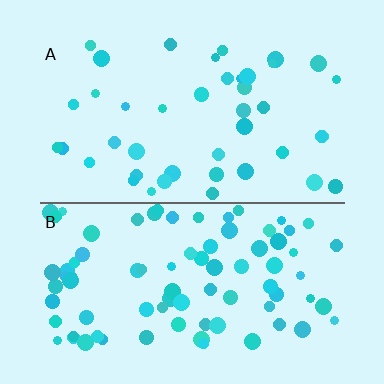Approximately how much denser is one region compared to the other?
Approximately 2.0× — region B over region A.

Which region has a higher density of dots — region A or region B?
B (the bottom).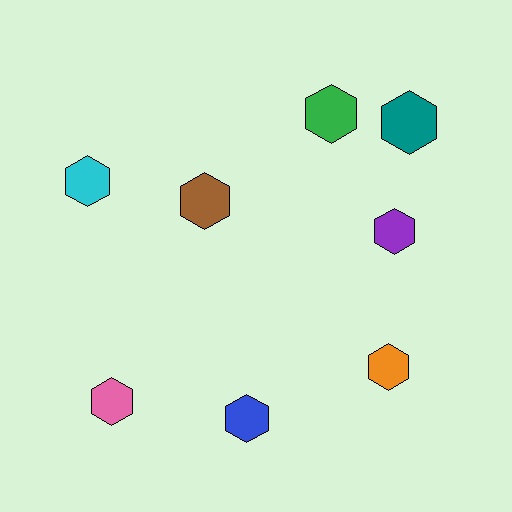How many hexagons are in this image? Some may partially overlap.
There are 8 hexagons.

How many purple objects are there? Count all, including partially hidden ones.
There is 1 purple object.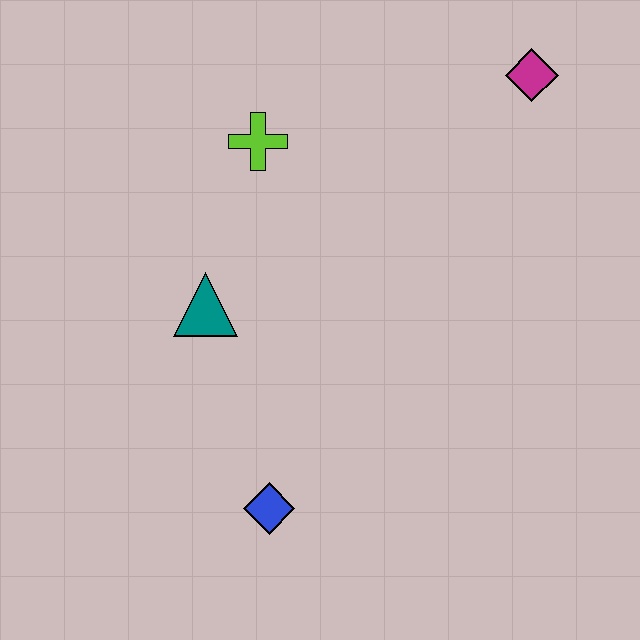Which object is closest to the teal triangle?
The lime cross is closest to the teal triangle.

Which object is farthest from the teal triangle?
The magenta diamond is farthest from the teal triangle.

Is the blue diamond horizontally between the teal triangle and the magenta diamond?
Yes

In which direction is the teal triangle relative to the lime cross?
The teal triangle is below the lime cross.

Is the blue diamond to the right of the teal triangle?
Yes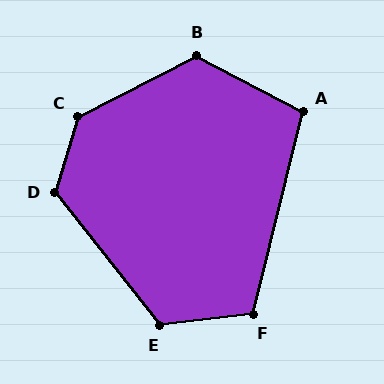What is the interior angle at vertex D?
Approximately 125 degrees (obtuse).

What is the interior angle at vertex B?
Approximately 125 degrees (obtuse).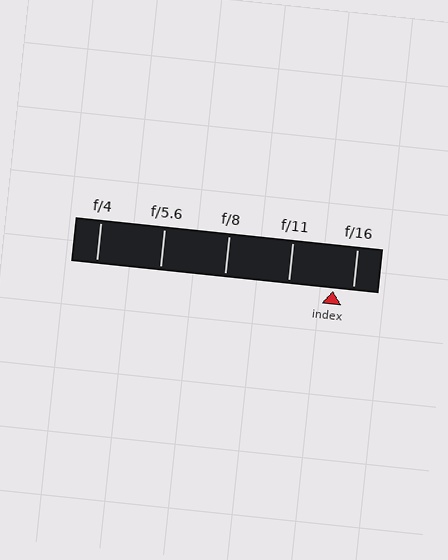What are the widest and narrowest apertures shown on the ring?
The widest aperture shown is f/4 and the narrowest is f/16.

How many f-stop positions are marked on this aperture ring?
There are 5 f-stop positions marked.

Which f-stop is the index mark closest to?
The index mark is closest to f/16.